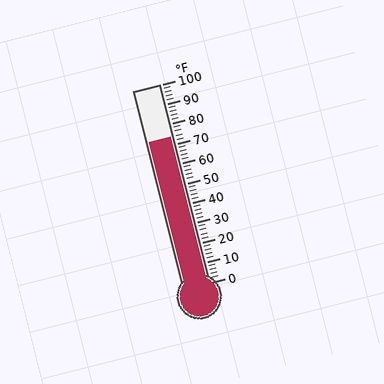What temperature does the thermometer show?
The thermometer shows approximately 74°F.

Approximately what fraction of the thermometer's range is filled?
The thermometer is filled to approximately 75% of its range.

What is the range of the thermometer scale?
The thermometer scale ranges from 0°F to 100°F.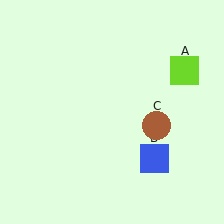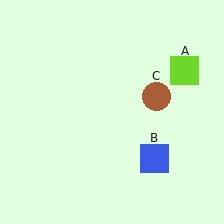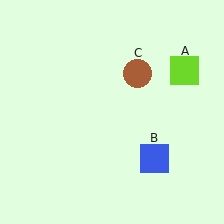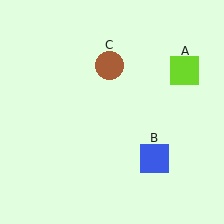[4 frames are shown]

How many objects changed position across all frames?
1 object changed position: brown circle (object C).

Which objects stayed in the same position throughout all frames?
Lime square (object A) and blue square (object B) remained stationary.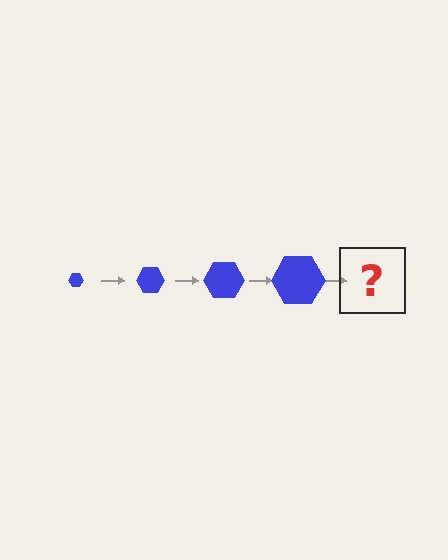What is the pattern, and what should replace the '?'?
The pattern is that the hexagon gets progressively larger each step. The '?' should be a blue hexagon, larger than the previous one.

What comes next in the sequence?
The next element should be a blue hexagon, larger than the previous one.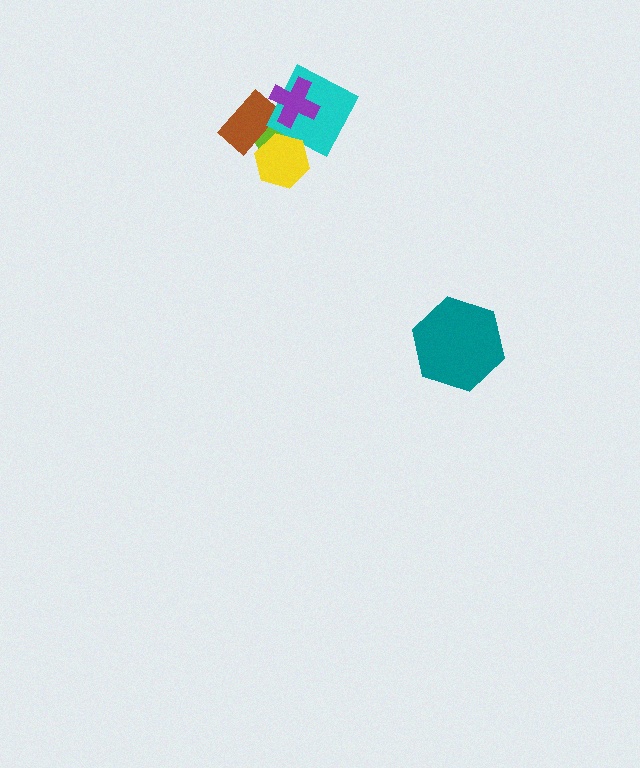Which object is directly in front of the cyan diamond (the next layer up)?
The purple cross is directly in front of the cyan diamond.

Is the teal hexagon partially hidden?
No, no other shape covers it.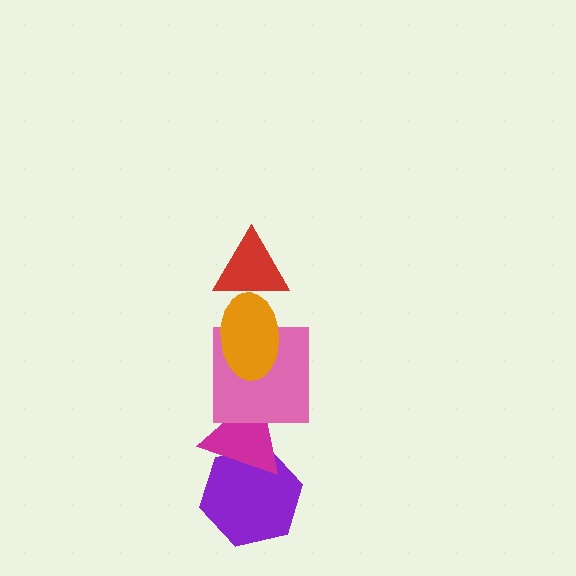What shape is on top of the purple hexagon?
The magenta triangle is on top of the purple hexagon.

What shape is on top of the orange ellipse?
The red triangle is on top of the orange ellipse.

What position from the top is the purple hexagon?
The purple hexagon is 5th from the top.